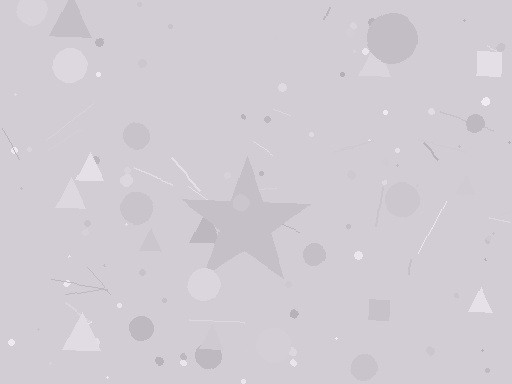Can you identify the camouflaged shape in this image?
The camouflaged shape is a star.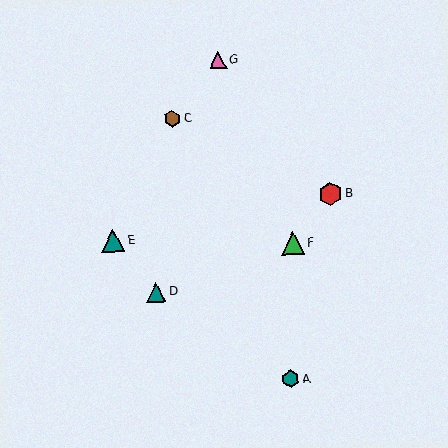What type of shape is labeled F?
Shape F is a green triangle.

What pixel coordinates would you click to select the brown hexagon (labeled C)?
Click at (172, 119) to select the brown hexagon C.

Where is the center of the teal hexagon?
The center of the teal hexagon is at (291, 379).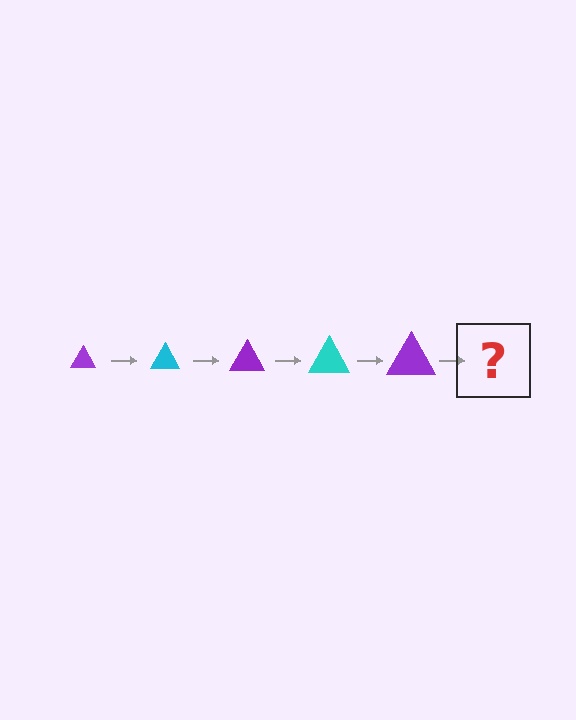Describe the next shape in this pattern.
It should be a cyan triangle, larger than the previous one.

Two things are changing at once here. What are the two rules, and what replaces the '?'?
The two rules are that the triangle grows larger each step and the color cycles through purple and cyan. The '?' should be a cyan triangle, larger than the previous one.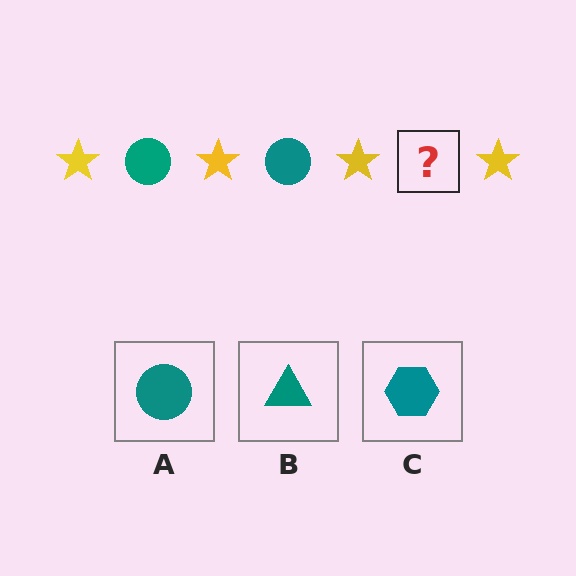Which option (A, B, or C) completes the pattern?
A.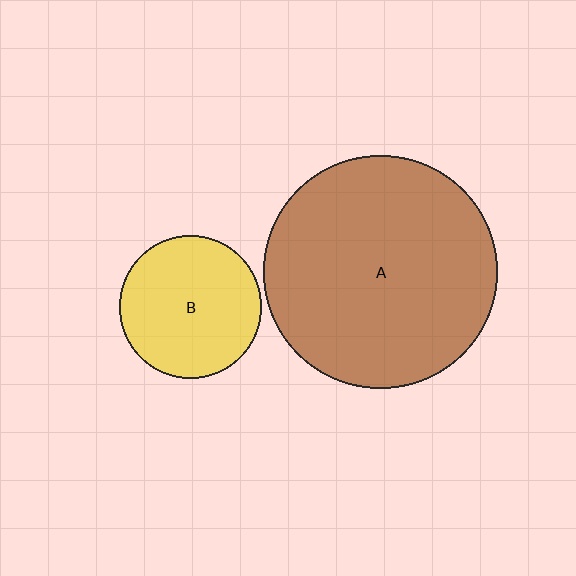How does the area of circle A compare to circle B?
Approximately 2.7 times.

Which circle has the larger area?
Circle A (brown).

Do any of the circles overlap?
No, none of the circles overlap.